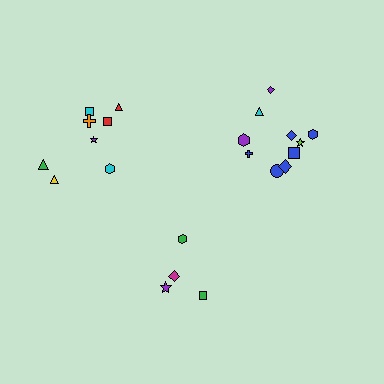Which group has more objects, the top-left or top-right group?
The top-right group.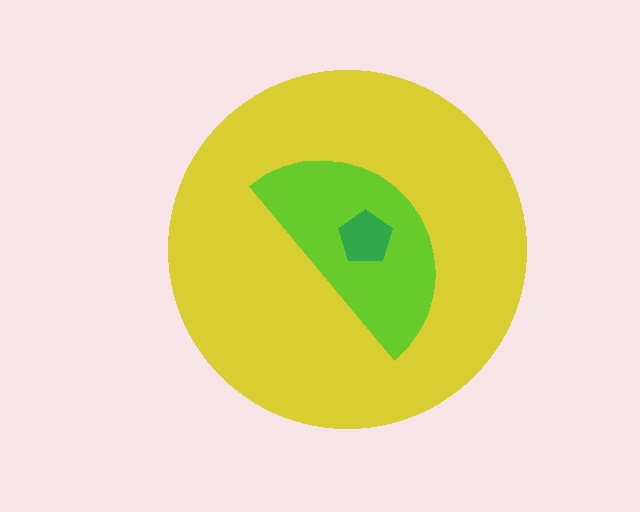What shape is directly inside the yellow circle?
The lime semicircle.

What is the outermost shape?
The yellow circle.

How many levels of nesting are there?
3.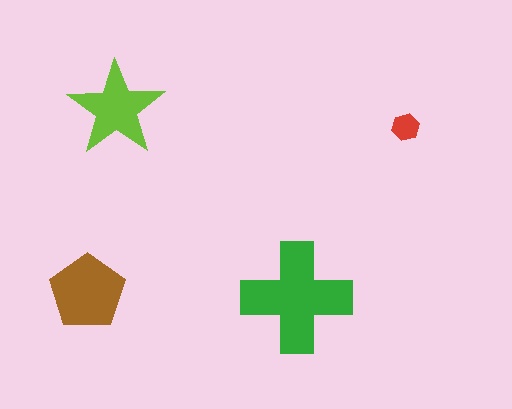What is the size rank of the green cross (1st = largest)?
1st.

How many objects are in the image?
There are 4 objects in the image.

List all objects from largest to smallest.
The green cross, the brown pentagon, the lime star, the red hexagon.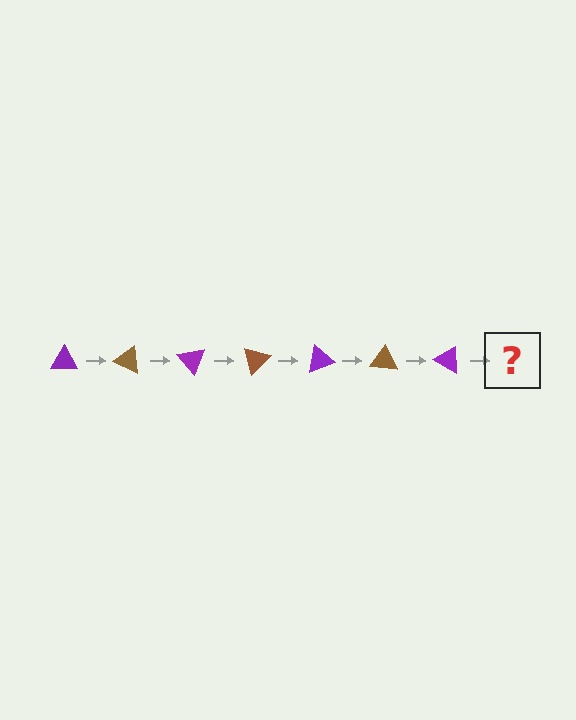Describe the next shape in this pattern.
It should be a brown triangle, rotated 175 degrees from the start.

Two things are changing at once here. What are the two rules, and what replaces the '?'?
The two rules are that it rotates 25 degrees each step and the color cycles through purple and brown. The '?' should be a brown triangle, rotated 175 degrees from the start.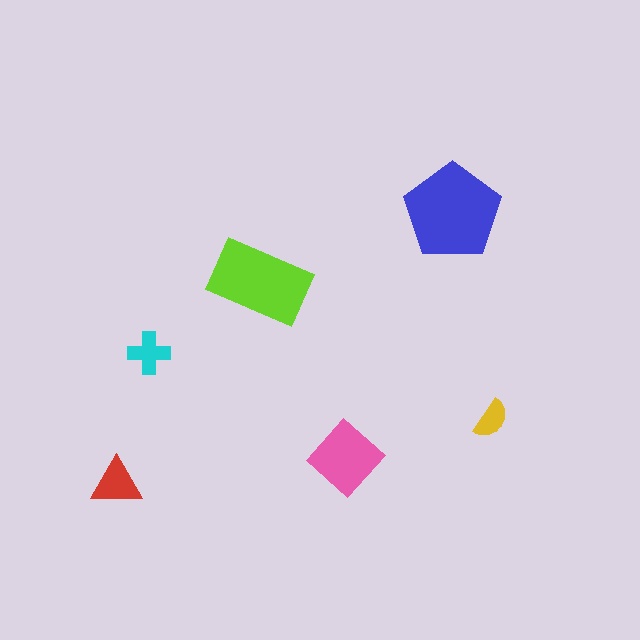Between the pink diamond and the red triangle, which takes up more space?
The pink diamond.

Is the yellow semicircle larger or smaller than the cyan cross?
Smaller.